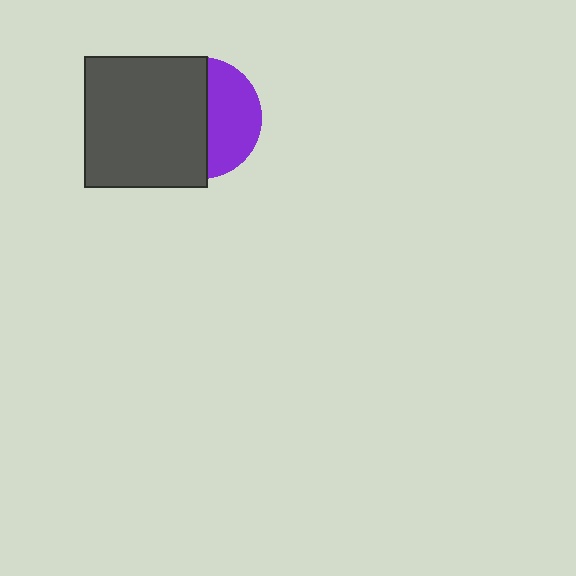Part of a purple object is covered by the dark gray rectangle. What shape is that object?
It is a circle.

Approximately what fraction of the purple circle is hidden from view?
Roughly 57% of the purple circle is hidden behind the dark gray rectangle.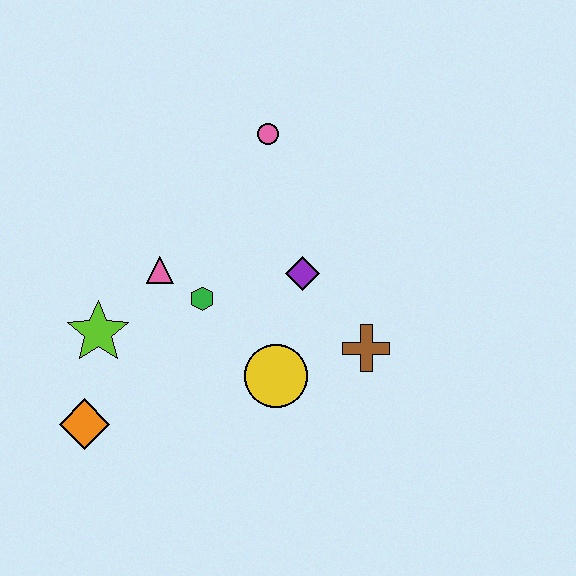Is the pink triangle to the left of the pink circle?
Yes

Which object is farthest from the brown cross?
The orange diamond is farthest from the brown cross.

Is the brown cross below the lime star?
Yes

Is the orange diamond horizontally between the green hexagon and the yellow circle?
No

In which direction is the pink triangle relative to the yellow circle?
The pink triangle is to the left of the yellow circle.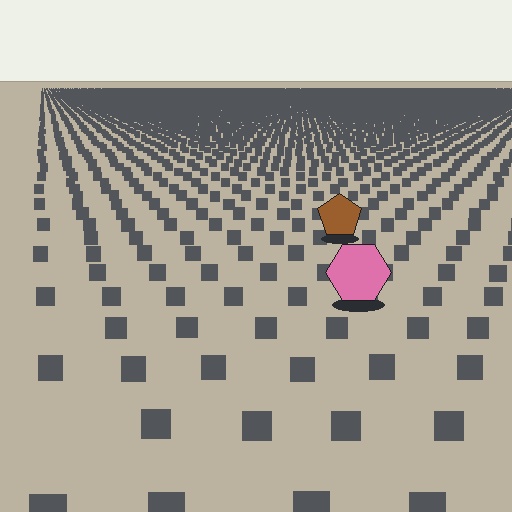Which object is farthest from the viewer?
The brown pentagon is farthest from the viewer. It appears smaller and the ground texture around it is denser.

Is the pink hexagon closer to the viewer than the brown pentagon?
Yes. The pink hexagon is closer — you can tell from the texture gradient: the ground texture is coarser near it.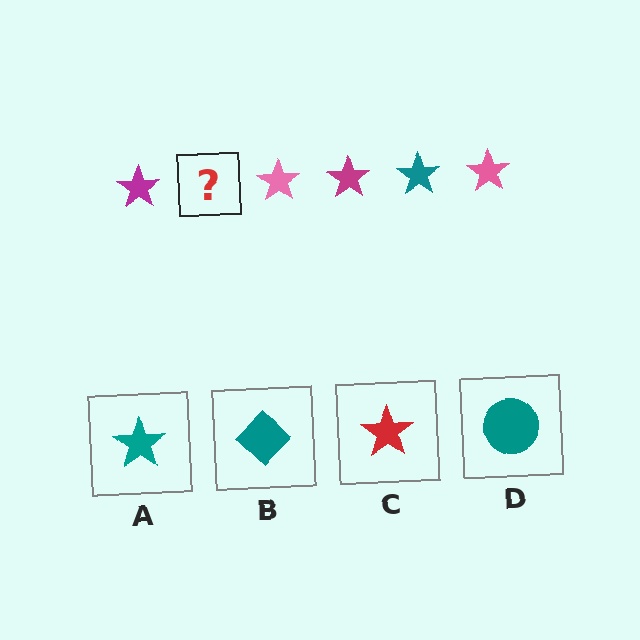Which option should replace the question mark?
Option A.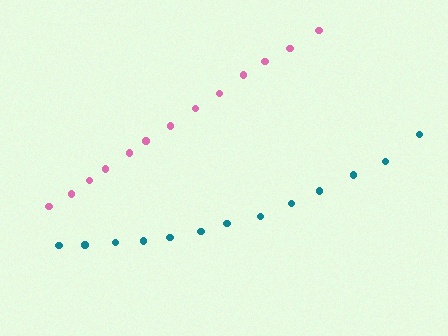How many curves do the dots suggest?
There are 2 distinct paths.